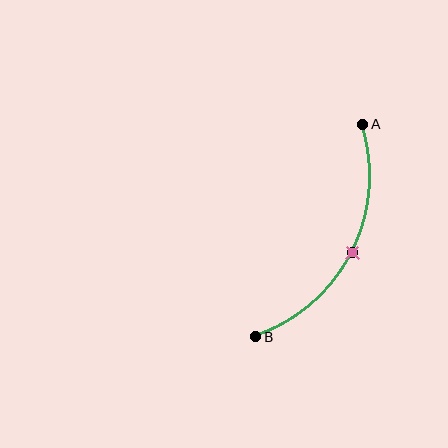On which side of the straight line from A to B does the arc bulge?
The arc bulges to the right of the straight line connecting A and B.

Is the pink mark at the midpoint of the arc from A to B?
Yes. The pink mark lies on the arc at equal arc-length from both A and B — it is the arc midpoint.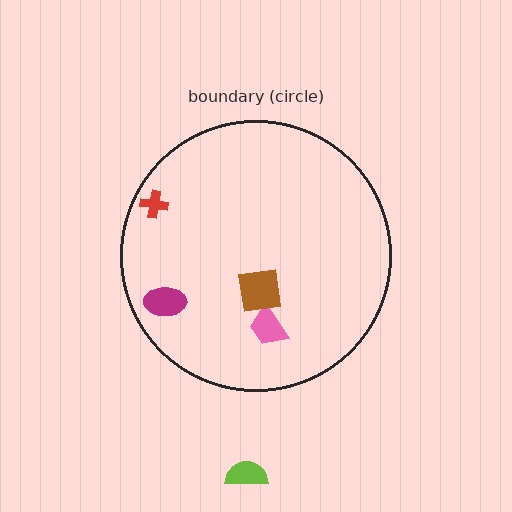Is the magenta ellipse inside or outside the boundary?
Inside.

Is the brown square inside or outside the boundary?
Inside.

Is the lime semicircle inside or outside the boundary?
Outside.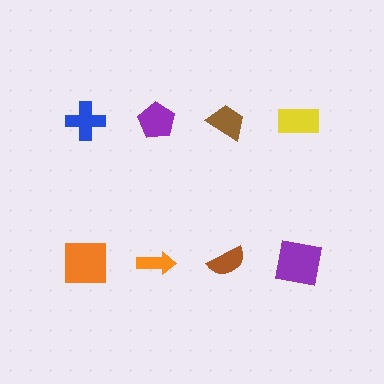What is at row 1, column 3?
A brown trapezoid.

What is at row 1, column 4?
A yellow rectangle.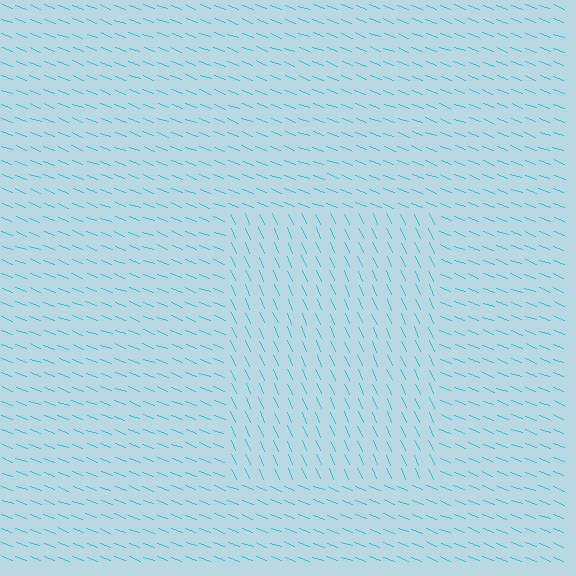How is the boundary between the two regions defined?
The boundary is defined purely by a change in line orientation (approximately 45 degrees difference). All lines are the same color and thickness.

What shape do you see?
I see a rectangle.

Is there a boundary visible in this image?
Yes, there is a texture boundary formed by a change in line orientation.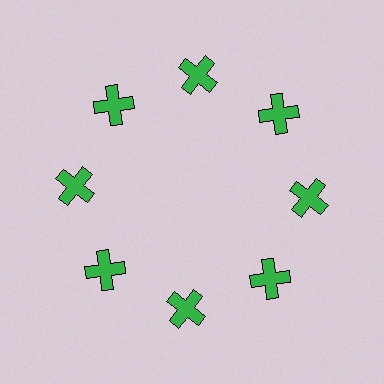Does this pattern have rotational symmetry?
Yes, this pattern has 8-fold rotational symmetry. It looks the same after rotating 45 degrees around the center.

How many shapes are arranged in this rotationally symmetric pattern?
There are 8 shapes, arranged in 8 groups of 1.